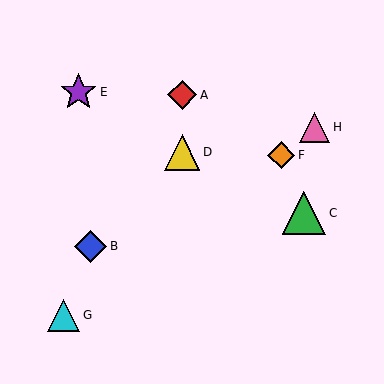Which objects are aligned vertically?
Objects A, D are aligned vertically.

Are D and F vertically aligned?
No, D is at x≈182 and F is at x≈281.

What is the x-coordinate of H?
Object H is at x≈314.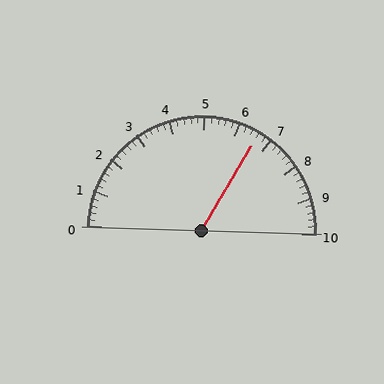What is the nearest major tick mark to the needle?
The nearest major tick mark is 7.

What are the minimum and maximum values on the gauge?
The gauge ranges from 0 to 10.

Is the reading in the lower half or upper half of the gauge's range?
The reading is in the upper half of the range (0 to 10).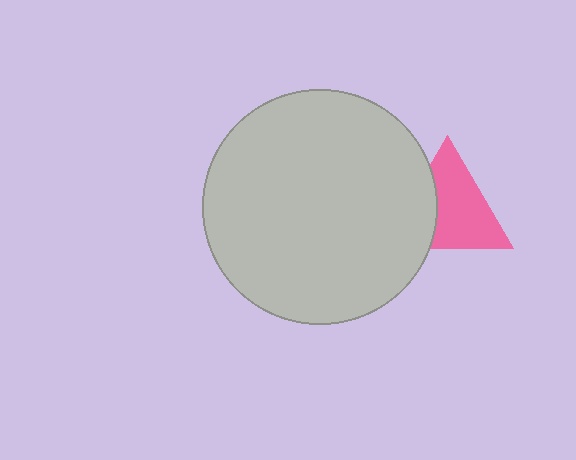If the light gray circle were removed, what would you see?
You would see the complete pink triangle.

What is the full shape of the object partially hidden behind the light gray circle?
The partially hidden object is a pink triangle.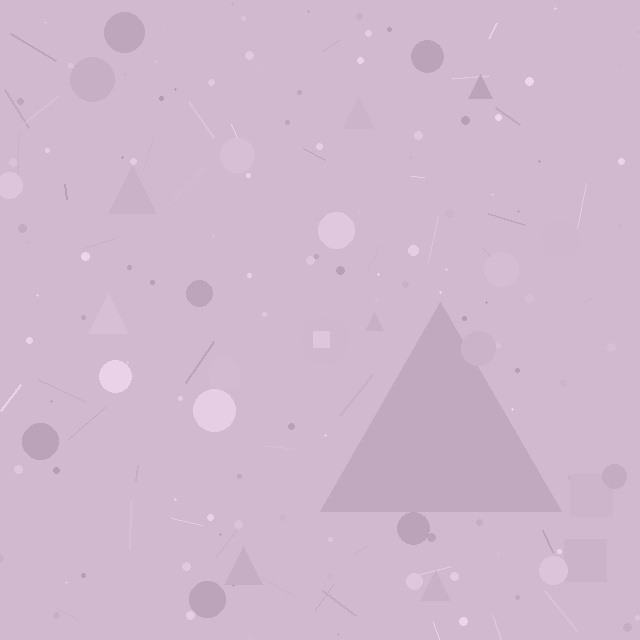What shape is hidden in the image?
A triangle is hidden in the image.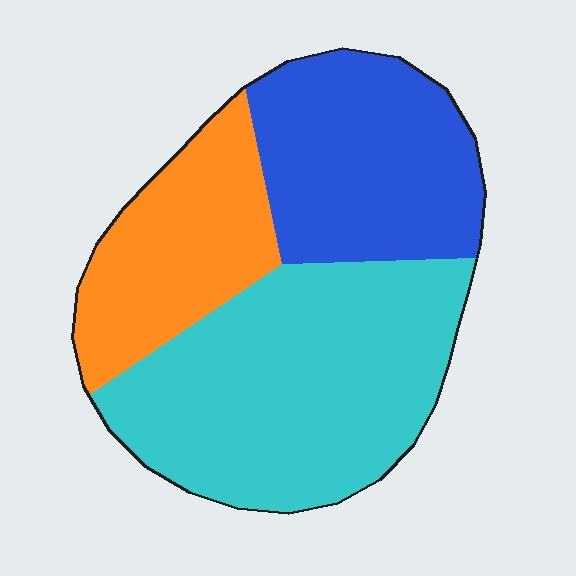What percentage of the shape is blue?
Blue covers about 30% of the shape.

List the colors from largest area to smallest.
From largest to smallest: cyan, blue, orange.